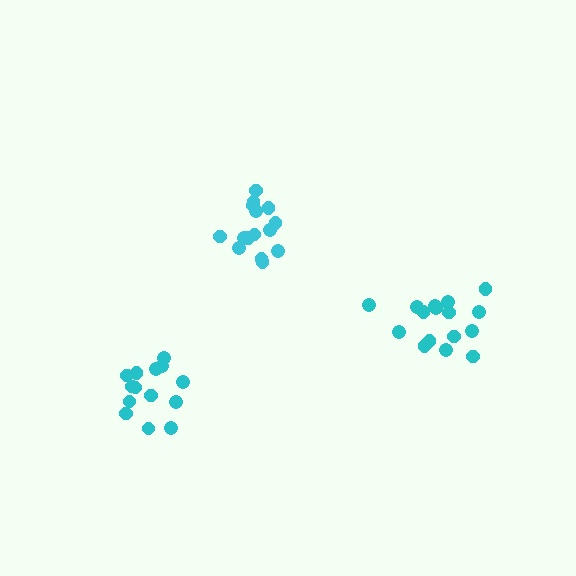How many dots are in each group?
Group 1: 17 dots, Group 2: 15 dots, Group 3: 14 dots (46 total).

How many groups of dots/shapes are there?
There are 3 groups.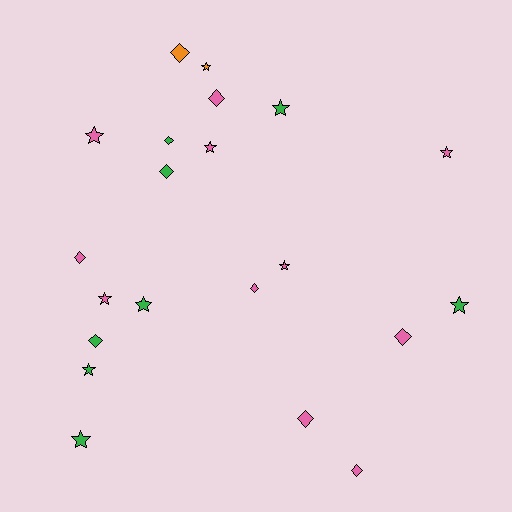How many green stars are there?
There are 5 green stars.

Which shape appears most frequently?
Star, with 11 objects.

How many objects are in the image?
There are 21 objects.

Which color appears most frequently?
Pink, with 11 objects.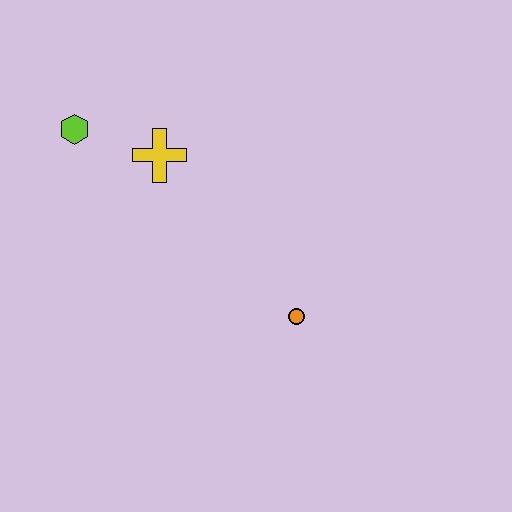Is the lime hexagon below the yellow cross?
No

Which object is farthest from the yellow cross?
The orange circle is farthest from the yellow cross.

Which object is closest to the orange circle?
The yellow cross is closest to the orange circle.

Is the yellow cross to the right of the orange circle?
No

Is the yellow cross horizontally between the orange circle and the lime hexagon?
Yes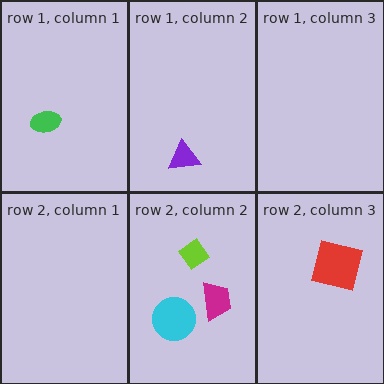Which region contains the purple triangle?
The row 1, column 2 region.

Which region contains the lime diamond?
The row 2, column 2 region.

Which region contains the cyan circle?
The row 2, column 2 region.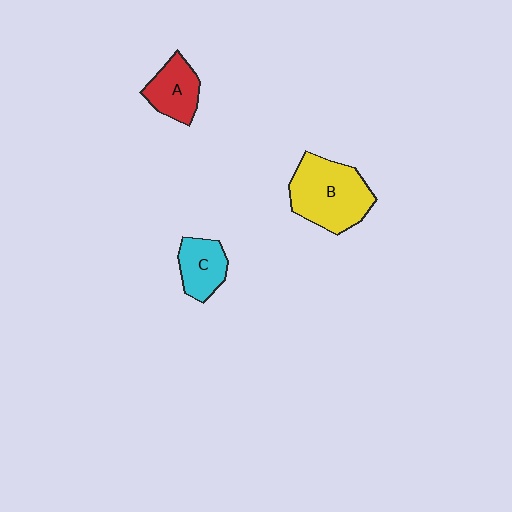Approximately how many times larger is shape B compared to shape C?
Approximately 1.9 times.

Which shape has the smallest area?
Shape C (cyan).